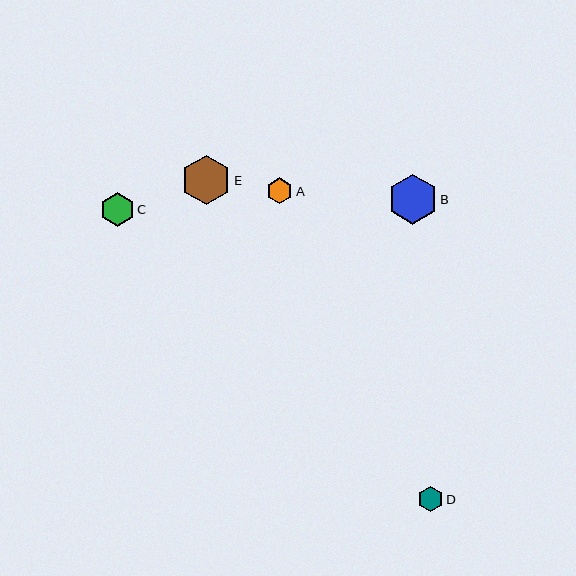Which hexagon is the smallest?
Hexagon D is the smallest with a size of approximately 25 pixels.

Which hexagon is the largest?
Hexagon B is the largest with a size of approximately 50 pixels.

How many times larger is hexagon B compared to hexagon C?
Hexagon B is approximately 1.5 times the size of hexagon C.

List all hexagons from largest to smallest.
From largest to smallest: B, E, C, A, D.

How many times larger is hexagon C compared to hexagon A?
Hexagon C is approximately 1.3 times the size of hexagon A.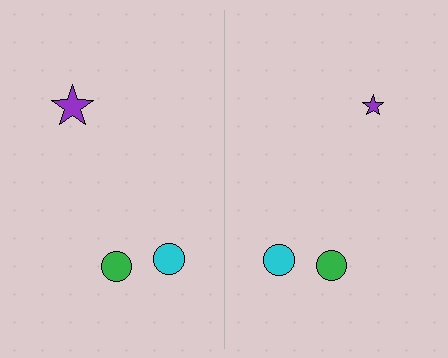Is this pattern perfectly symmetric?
No, the pattern is not perfectly symmetric. The purple star on the right side has a different size than its mirror counterpart.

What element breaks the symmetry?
The purple star on the right side has a different size than its mirror counterpart.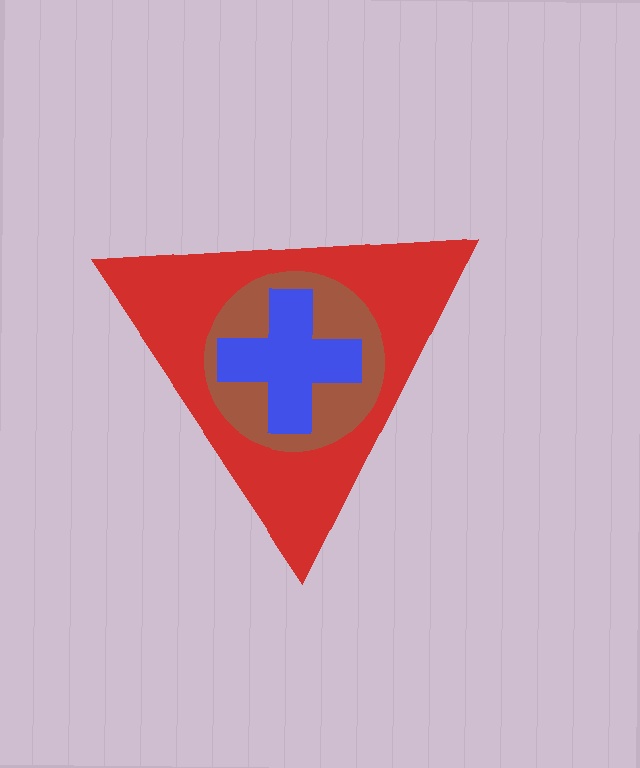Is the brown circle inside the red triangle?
Yes.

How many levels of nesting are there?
3.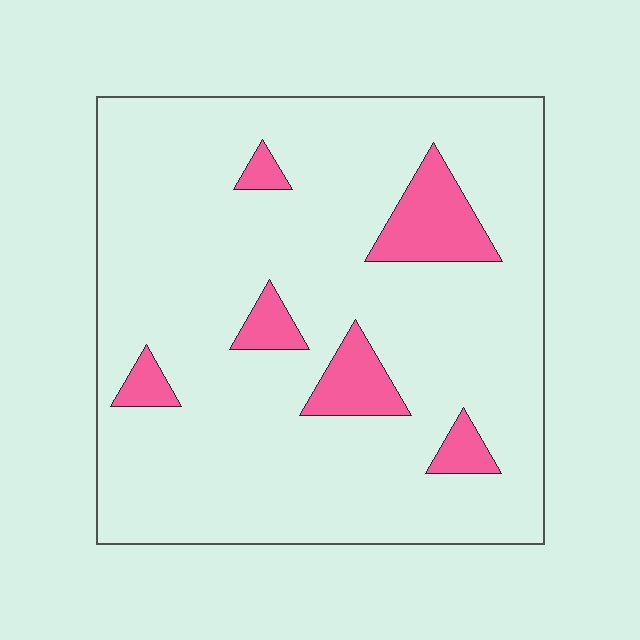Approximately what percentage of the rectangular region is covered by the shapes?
Approximately 10%.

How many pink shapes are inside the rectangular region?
6.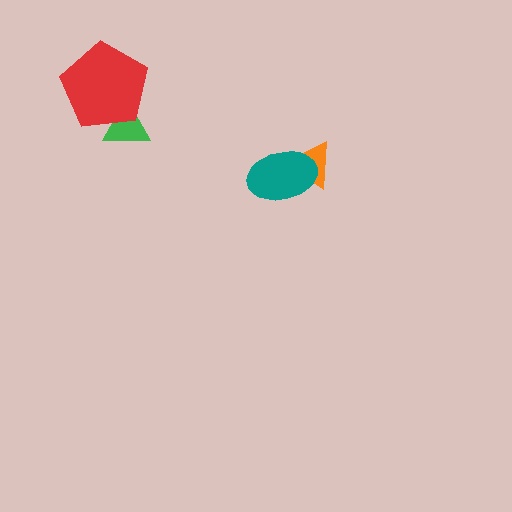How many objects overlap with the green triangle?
1 object overlaps with the green triangle.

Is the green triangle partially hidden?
Yes, it is partially covered by another shape.